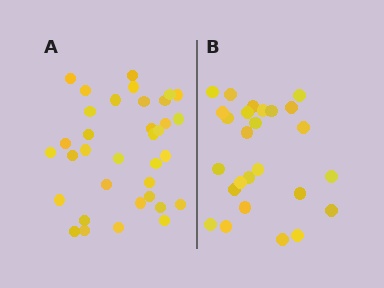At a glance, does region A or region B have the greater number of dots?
Region A (the left region) has more dots.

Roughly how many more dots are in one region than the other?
Region A has roughly 8 or so more dots than region B.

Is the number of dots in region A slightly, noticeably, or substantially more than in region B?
Region A has noticeably more, but not dramatically so. The ratio is roughly 1.3 to 1.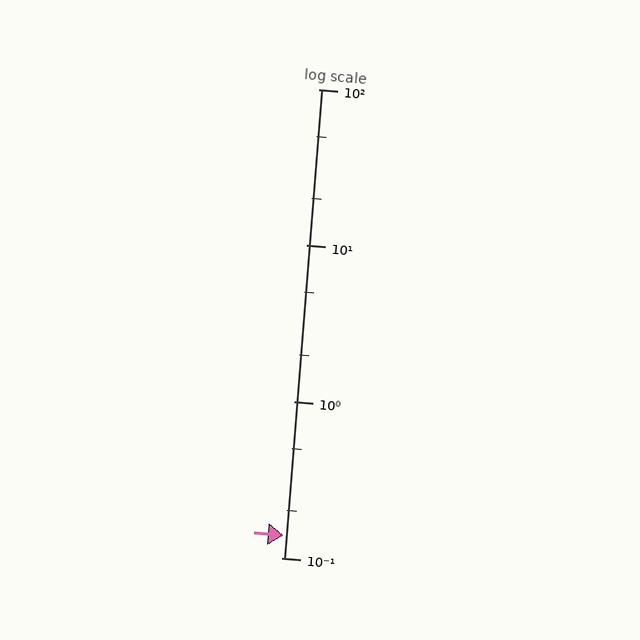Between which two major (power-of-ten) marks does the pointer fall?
The pointer is between 0.1 and 1.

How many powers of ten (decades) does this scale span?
The scale spans 3 decades, from 0.1 to 100.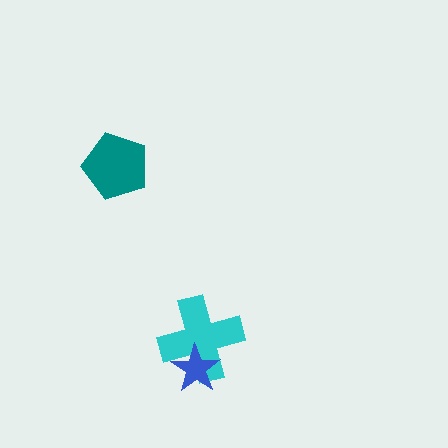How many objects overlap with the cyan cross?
1 object overlaps with the cyan cross.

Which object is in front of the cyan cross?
The blue star is in front of the cyan cross.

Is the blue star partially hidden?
No, no other shape covers it.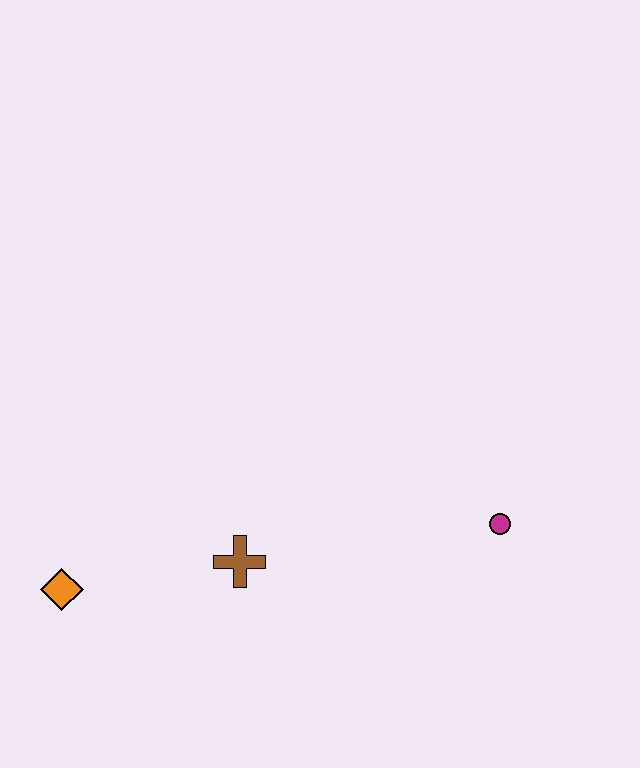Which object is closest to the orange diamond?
The brown cross is closest to the orange diamond.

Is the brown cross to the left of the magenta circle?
Yes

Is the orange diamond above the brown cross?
No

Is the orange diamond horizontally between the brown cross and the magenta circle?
No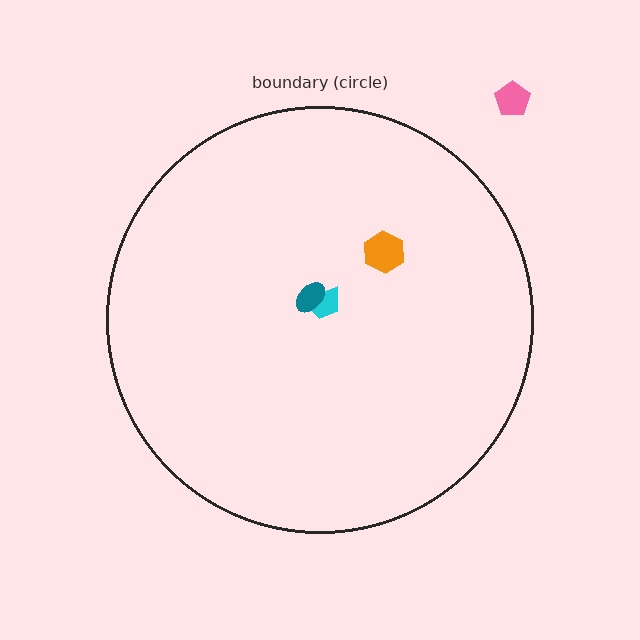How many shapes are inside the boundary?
3 inside, 1 outside.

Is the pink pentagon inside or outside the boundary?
Outside.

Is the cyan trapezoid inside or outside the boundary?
Inside.